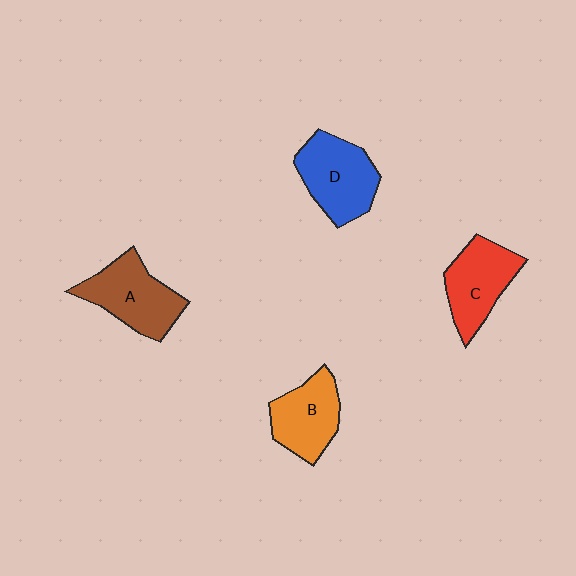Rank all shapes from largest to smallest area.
From largest to smallest: D (blue), A (brown), C (red), B (orange).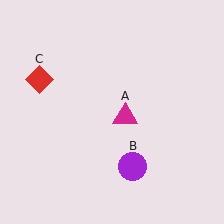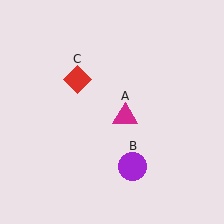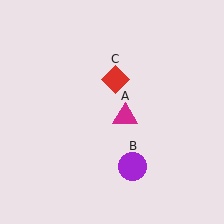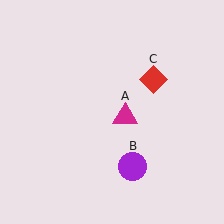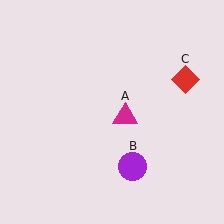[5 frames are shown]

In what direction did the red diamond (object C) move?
The red diamond (object C) moved right.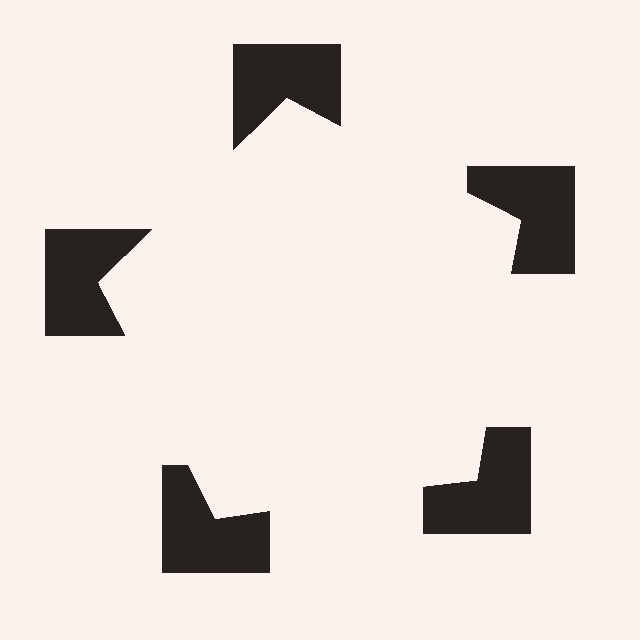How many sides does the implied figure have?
5 sides.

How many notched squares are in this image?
There are 5 — one at each vertex of the illusory pentagon.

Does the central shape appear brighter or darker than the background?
It typically appears slightly brighter than the background, even though no actual brightness change is drawn.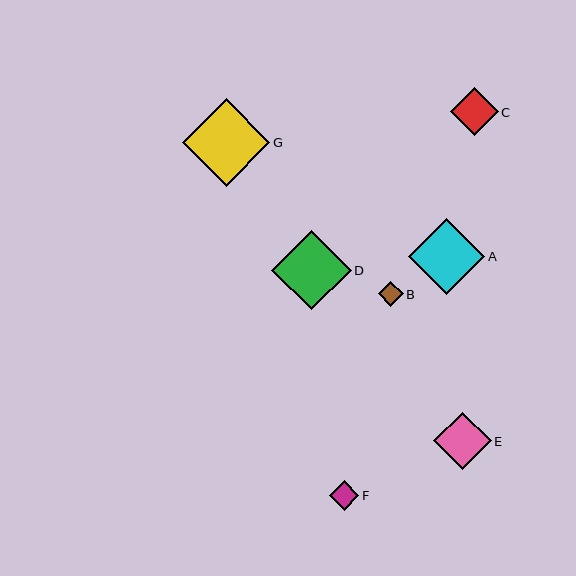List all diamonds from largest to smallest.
From largest to smallest: G, D, A, E, C, F, B.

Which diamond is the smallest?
Diamond B is the smallest with a size of approximately 25 pixels.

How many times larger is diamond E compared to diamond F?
Diamond E is approximately 2.0 times the size of diamond F.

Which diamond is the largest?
Diamond G is the largest with a size of approximately 87 pixels.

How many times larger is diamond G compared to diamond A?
Diamond G is approximately 1.2 times the size of diamond A.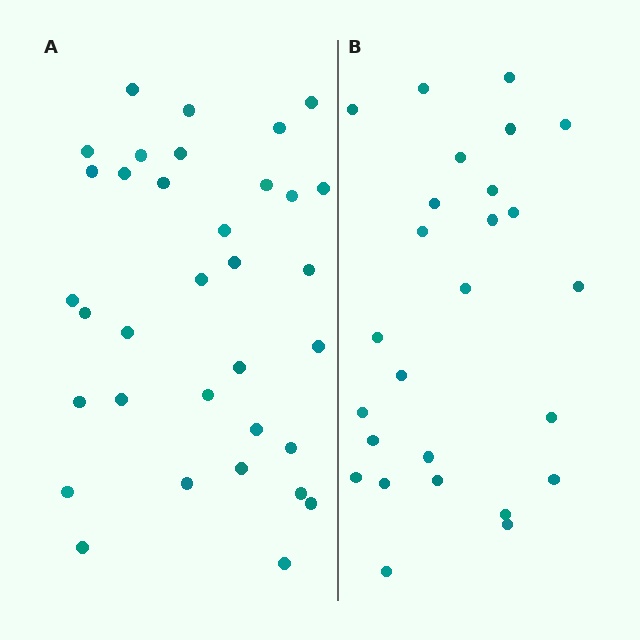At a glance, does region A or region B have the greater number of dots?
Region A (the left region) has more dots.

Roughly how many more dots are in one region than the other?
Region A has roughly 8 or so more dots than region B.